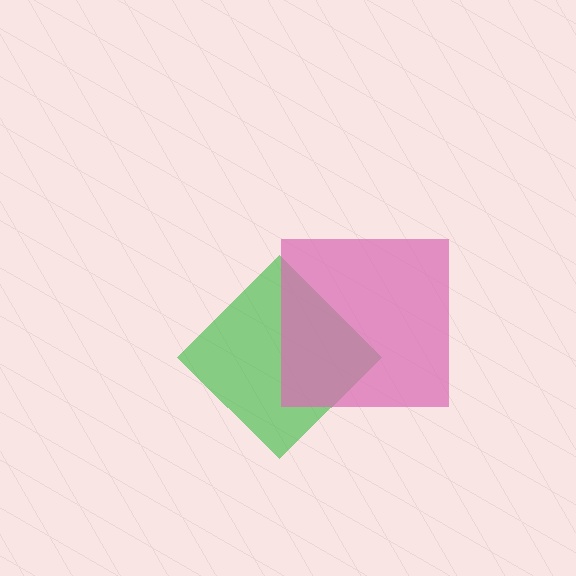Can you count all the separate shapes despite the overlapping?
Yes, there are 2 separate shapes.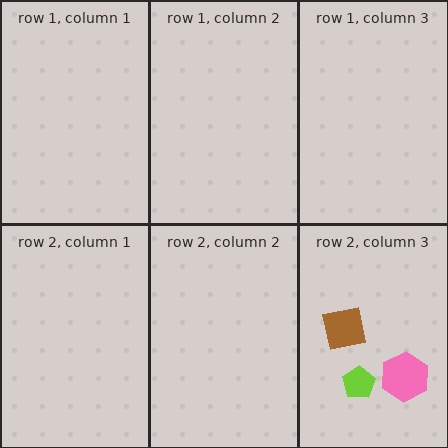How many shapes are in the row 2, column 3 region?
3.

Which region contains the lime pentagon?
The row 2, column 3 region.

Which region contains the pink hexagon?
The row 2, column 3 region.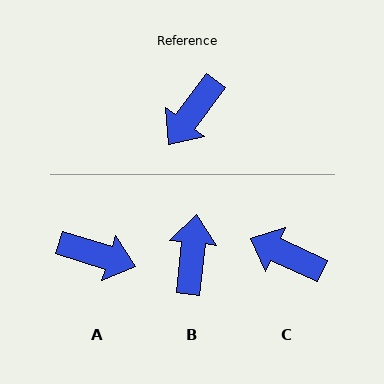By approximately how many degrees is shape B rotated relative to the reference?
Approximately 149 degrees clockwise.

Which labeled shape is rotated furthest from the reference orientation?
B, about 149 degrees away.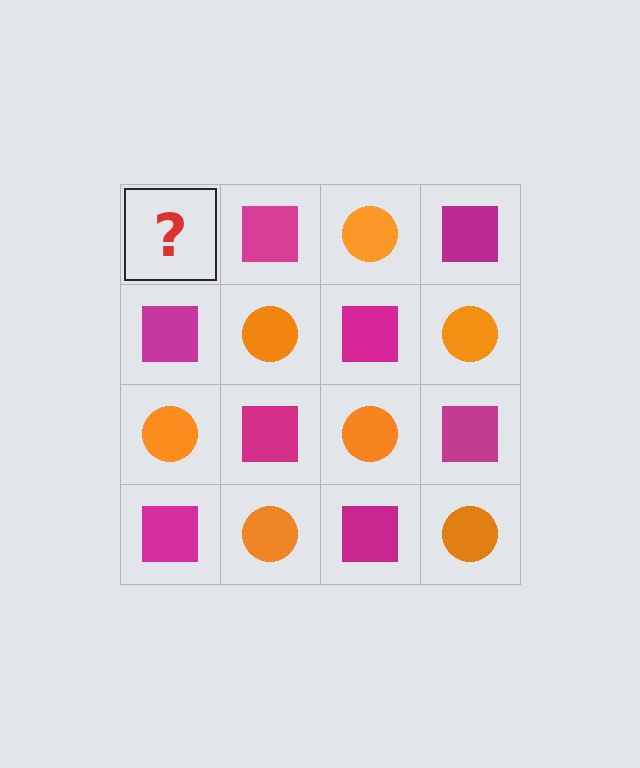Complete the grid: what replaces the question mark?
The question mark should be replaced with an orange circle.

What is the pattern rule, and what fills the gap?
The rule is that it alternates orange circle and magenta square in a checkerboard pattern. The gap should be filled with an orange circle.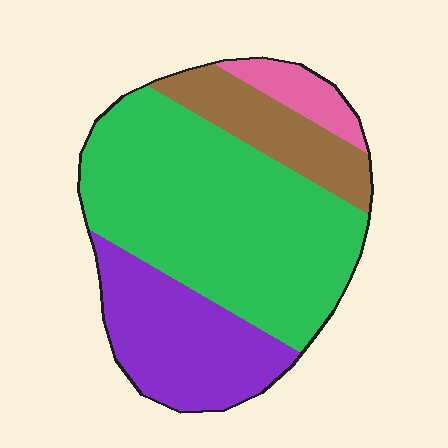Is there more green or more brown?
Green.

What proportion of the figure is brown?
Brown covers 14% of the figure.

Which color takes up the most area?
Green, at roughly 55%.